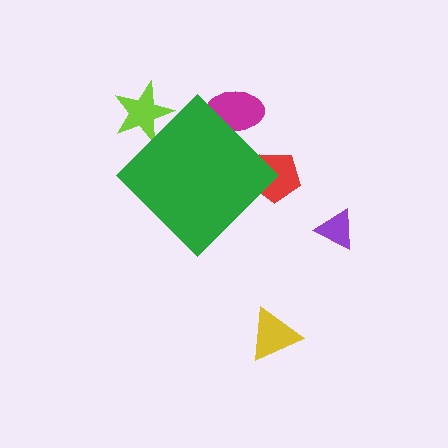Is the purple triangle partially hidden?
No, the purple triangle is fully visible.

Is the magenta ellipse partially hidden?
Yes, the magenta ellipse is partially hidden behind the green diamond.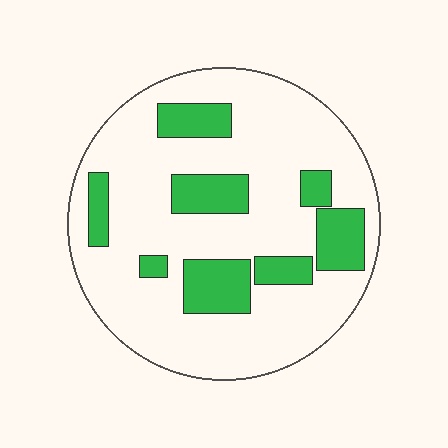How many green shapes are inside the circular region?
8.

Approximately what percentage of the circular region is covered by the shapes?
Approximately 25%.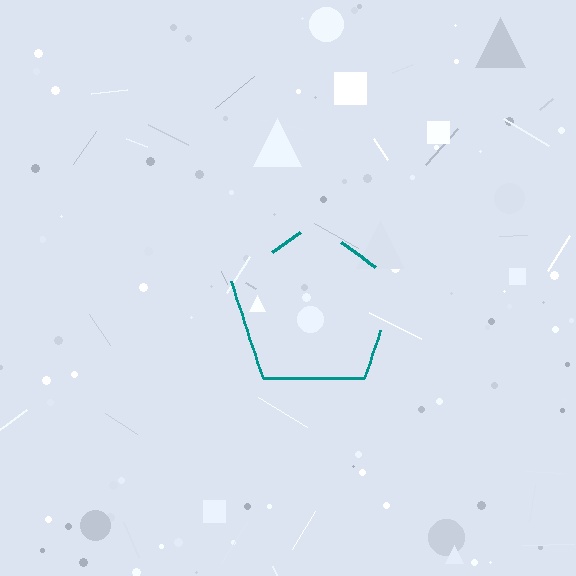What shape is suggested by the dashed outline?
The dashed outline suggests a pentagon.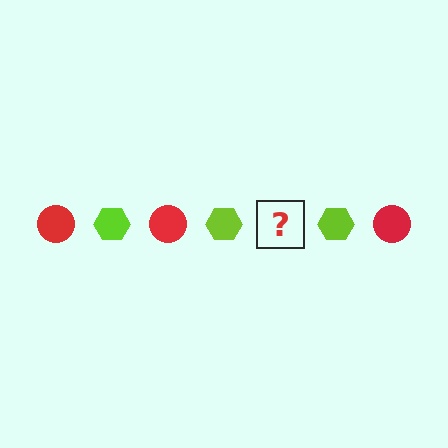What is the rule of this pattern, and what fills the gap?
The rule is that the pattern alternates between red circle and lime hexagon. The gap should be filled with a red circle.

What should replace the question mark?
The question mark should be replaced with a red circle.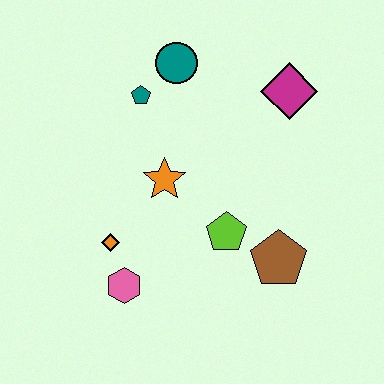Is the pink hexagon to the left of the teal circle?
Yes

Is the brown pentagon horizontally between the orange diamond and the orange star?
No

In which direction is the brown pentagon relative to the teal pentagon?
The brown pentagon is below the teal pentagon.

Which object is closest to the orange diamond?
The pink hexagon is closest to the orange diamond.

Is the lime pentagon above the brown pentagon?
Yes